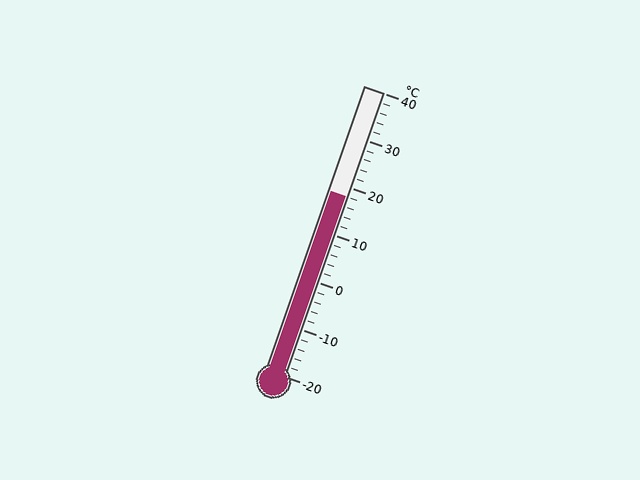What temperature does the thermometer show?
The thermometer shows approximately 18°C.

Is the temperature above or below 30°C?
The temperature is below 30°C.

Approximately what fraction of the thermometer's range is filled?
The thermometer is filled to approximately 65% of its range.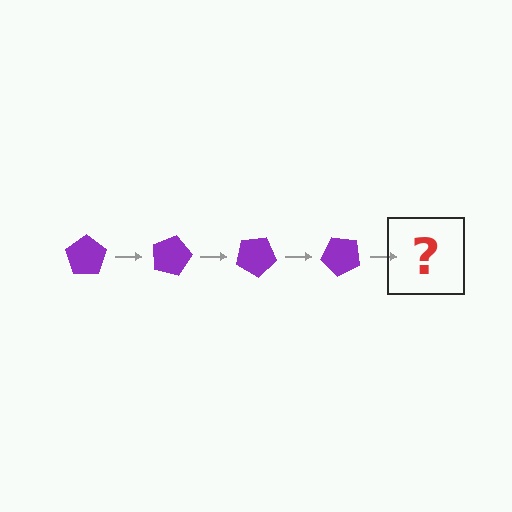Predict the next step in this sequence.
The next step is a purple pentagon rotated 60 degrees.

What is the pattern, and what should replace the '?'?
The pattern is that the pentagon rotates 15 degrees each step. The '?' should be a purple pentagon rotated 60 degrees.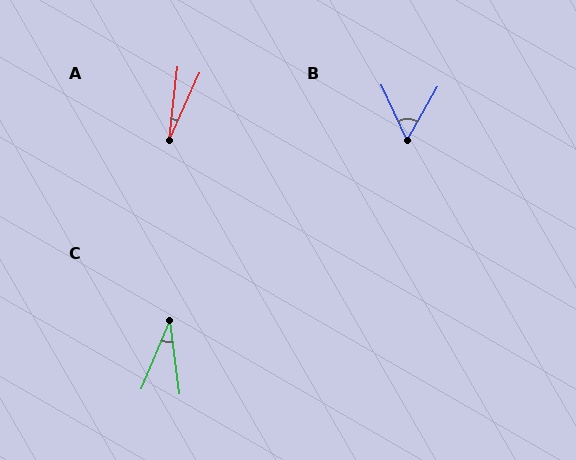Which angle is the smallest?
A, at approximately 18 degrees.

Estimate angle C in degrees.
Approximately 30 degrees.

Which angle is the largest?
B, at approximately 55 degrees.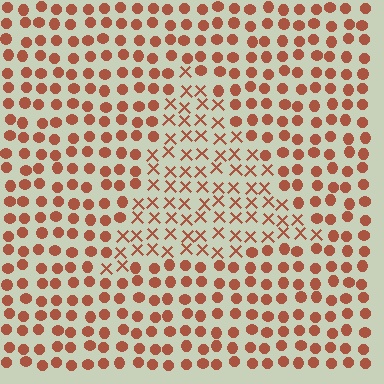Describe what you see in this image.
The image is filled with small brown elements arranged in a uniform grid. A triangle-shaped region contains X marks, while the surrounding area contains circles. The boundary is defined purely by the change in element shape.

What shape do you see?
I see a triangle.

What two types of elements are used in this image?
The image uses X marks inside the triangle region and circles outside it.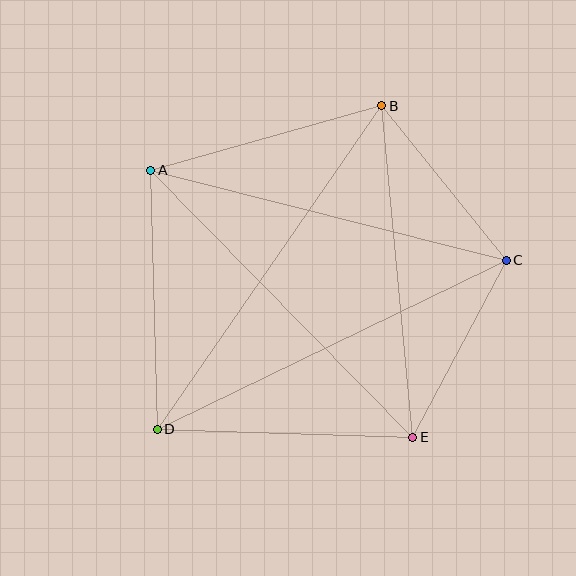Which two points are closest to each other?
Points B and C are closest to each other.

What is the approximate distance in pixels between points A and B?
The distance between A and B is approximately 240 pixels.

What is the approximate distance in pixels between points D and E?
The distance between D and E is approximately 256 pixels.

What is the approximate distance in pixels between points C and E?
The distance between C and E is approximately 200 pixels.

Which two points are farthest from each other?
Points B and D are farthest from each other.